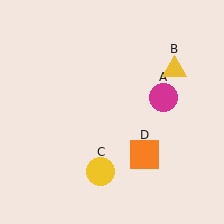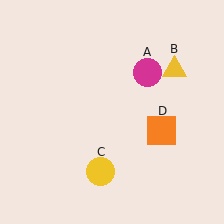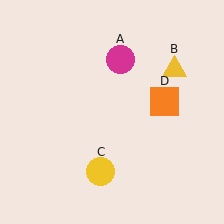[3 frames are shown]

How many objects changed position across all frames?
2 objects changed position: magenta circle (object A), orange square (object D).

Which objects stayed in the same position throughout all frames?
Yellow triangle (object B) and yellow circle (object C) remained stationary.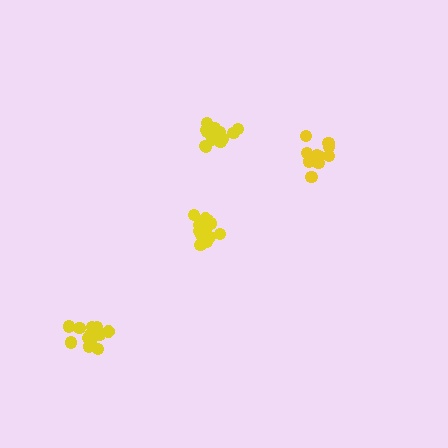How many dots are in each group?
Group 1: 14 dots, Group 2: 14 dots, Group 3: 17 dots, Group 4: 15 dots (60 total).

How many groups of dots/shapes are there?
There are 4 groups.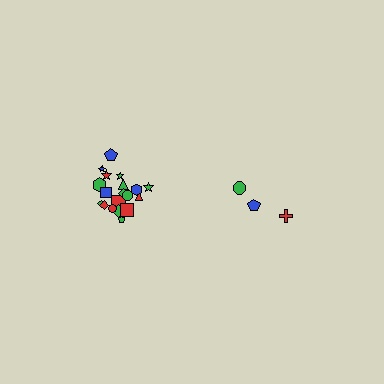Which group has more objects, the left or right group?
The left group.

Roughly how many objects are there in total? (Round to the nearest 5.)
Roughly 25 objects in total.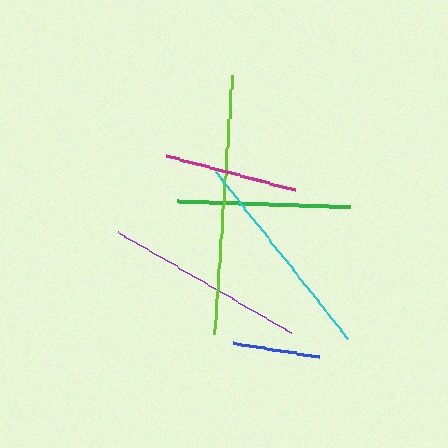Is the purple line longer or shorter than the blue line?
The purple line is longer than the blue line.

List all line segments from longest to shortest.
From longest to shortest: lime, cyan, purple, green, magenta, blue.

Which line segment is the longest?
The lime line is the longest at approximately 259 pixels.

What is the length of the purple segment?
The purple segment is approximately 201 pixels long.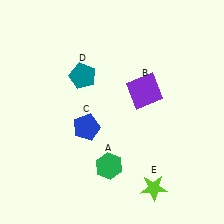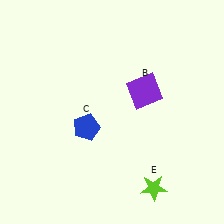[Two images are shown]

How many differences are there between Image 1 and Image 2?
There are 2 differences between the two images.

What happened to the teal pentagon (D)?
The teal pentagon (D) was removed in Image 2. It was in the top-left area of Image 1.